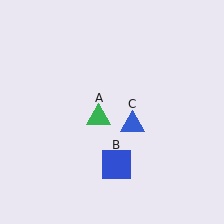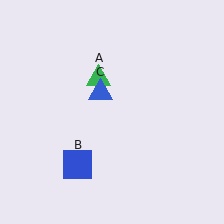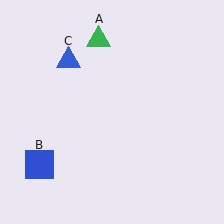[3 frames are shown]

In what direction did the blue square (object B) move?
The blue square (object B) moved left.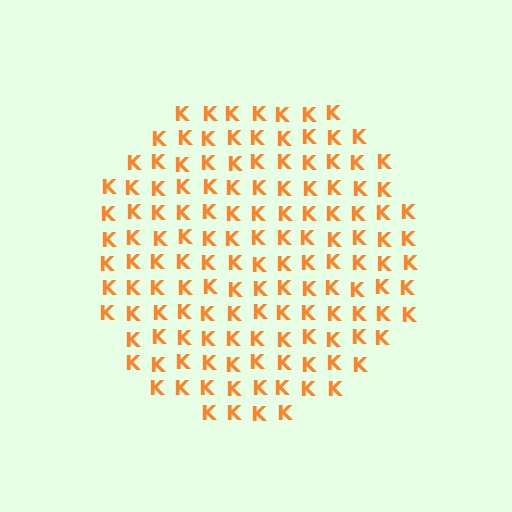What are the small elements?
The small elements are letter K's.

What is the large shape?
The large shape is a circle.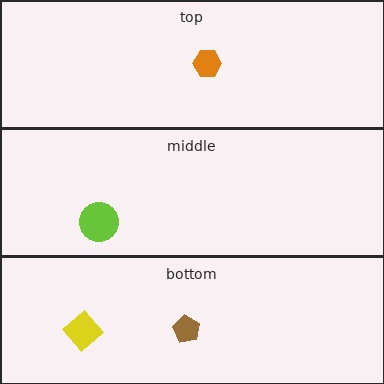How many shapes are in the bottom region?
2.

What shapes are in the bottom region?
The brown pentagon, the yellow diamond.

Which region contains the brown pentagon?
The bottom region.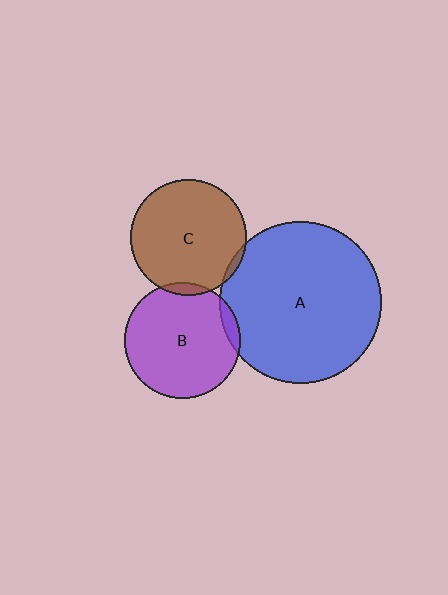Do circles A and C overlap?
Yes.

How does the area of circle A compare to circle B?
Approximately 2.0 times.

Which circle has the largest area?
Circle A (blue).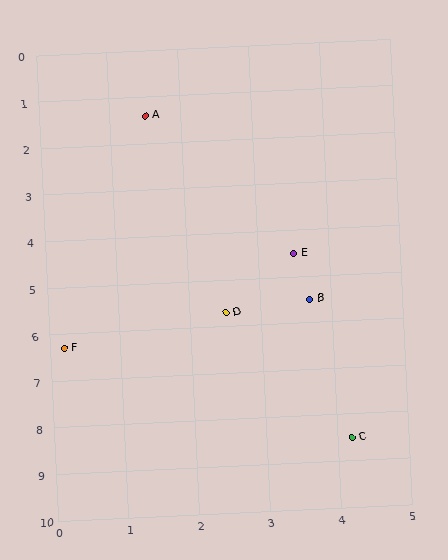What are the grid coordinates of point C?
Point C is at approximately (4.2, 8.5).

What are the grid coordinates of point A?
Point A is at approximately (1.5, 1.4).